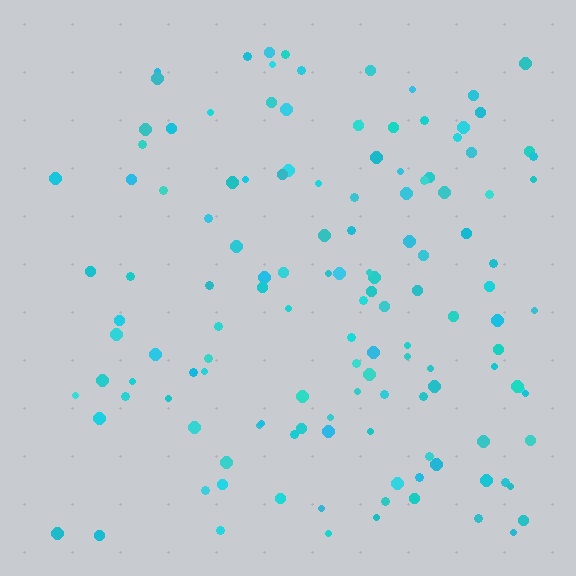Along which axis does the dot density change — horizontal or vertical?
Horizontal.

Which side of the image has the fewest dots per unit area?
The left.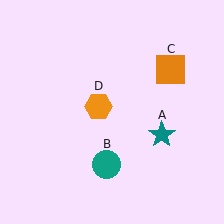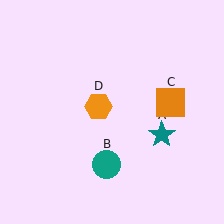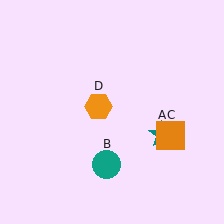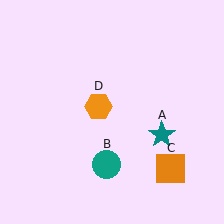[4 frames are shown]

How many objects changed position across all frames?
1 object changed position: orange square (object C).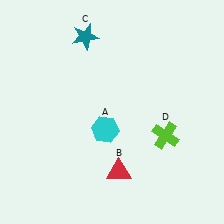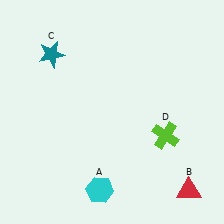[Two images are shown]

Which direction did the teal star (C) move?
The teal star (C) moved left.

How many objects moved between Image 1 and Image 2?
3 objects moved between the two images.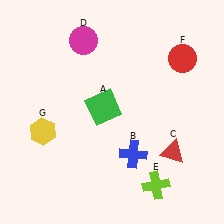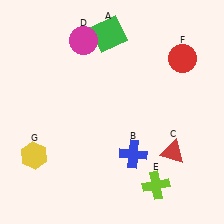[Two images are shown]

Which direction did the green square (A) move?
The green square (A) moved up.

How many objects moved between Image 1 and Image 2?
2 objects moved between the two images.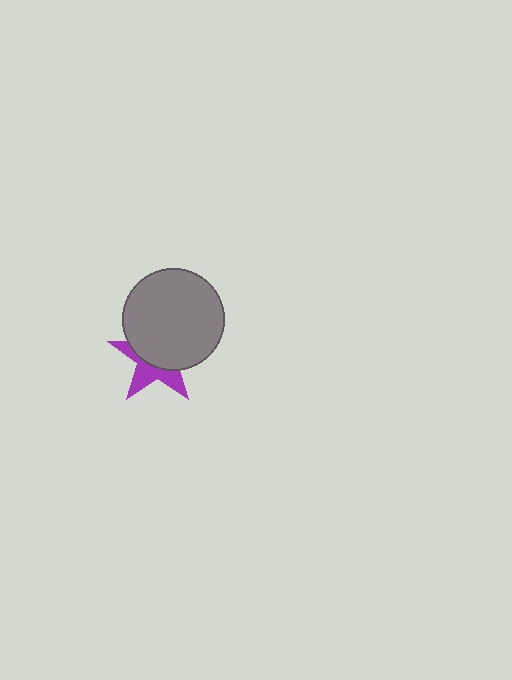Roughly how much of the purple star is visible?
A small part of it is visible (roughly 41%).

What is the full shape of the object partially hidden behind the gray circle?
The partially hidden object is a purple star.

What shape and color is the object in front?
The object in front is a gray circle.